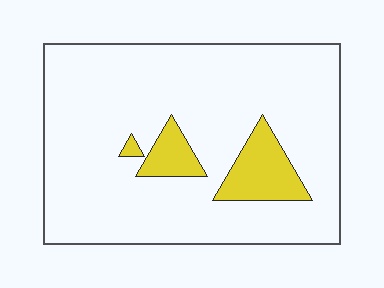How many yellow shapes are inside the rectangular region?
3.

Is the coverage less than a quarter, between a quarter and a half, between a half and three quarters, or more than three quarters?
Less than a quarter.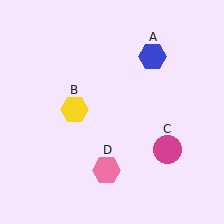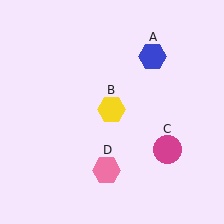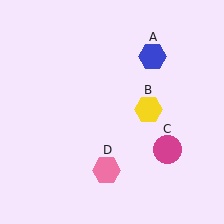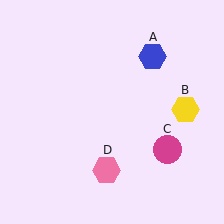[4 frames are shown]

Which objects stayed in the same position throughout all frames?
Blue hexagon (object A) and magenta circle (object C) and pink hexagon (object D) remained stationary.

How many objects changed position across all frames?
1 object changed position: yellow hexagon (object B).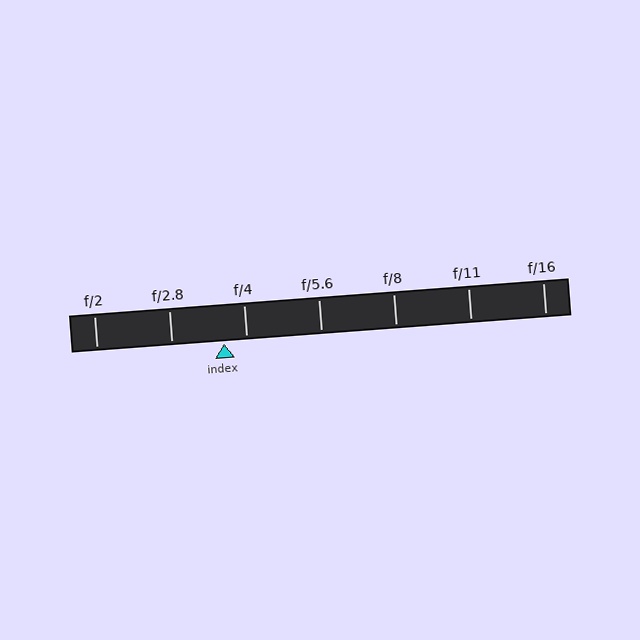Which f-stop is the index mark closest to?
The index mark is closest to f/4.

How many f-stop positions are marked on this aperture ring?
There are 7 f-stop positions marked.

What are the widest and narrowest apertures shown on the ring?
The widest aperture shown is f/2 and the narrowest is f/16.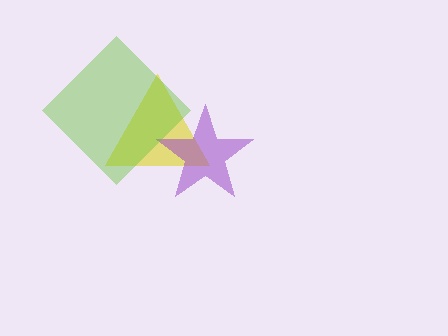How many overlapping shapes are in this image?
There are 3 overlapping shapes in the image.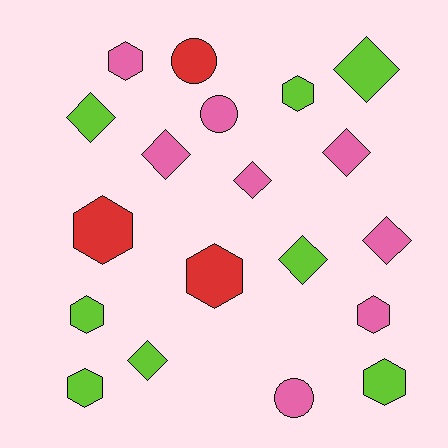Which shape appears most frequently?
Hexagon, with 8 objects.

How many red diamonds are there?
There are no red diamonds.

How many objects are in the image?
There are 19 objects.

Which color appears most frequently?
Lime, with 8 objects.